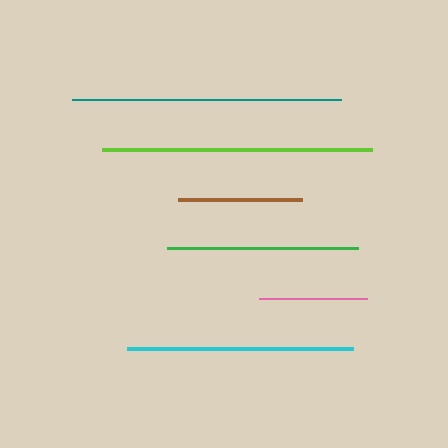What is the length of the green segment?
The green segment is approximately 191 pixels long.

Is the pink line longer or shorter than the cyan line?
The cyan line is longer than the pink line.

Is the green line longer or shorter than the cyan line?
The cyan line is longer than the green line.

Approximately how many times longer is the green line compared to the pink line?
The green line is approximately 1.8 times the length of the pink line.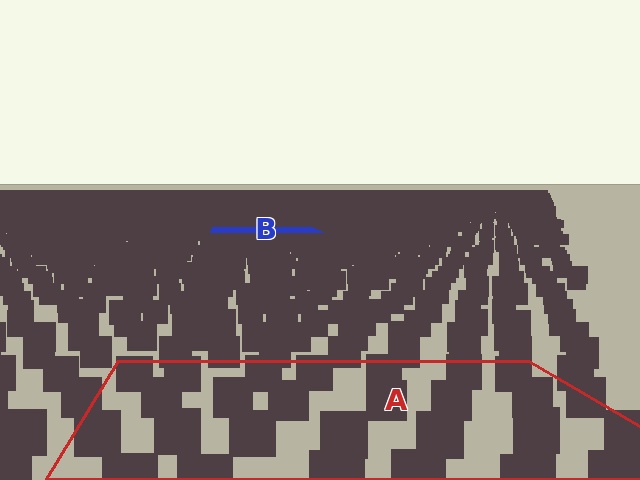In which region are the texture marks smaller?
The texture marks are smaller in region B, because it is farther away.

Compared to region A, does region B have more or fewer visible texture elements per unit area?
Region B has more texture elements per unit area — they are packed more densely because it is farther away.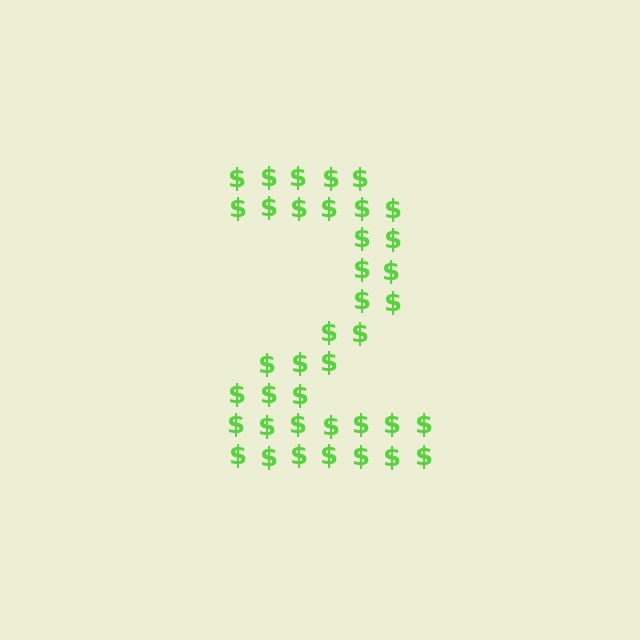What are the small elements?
The small elements are dollar signs.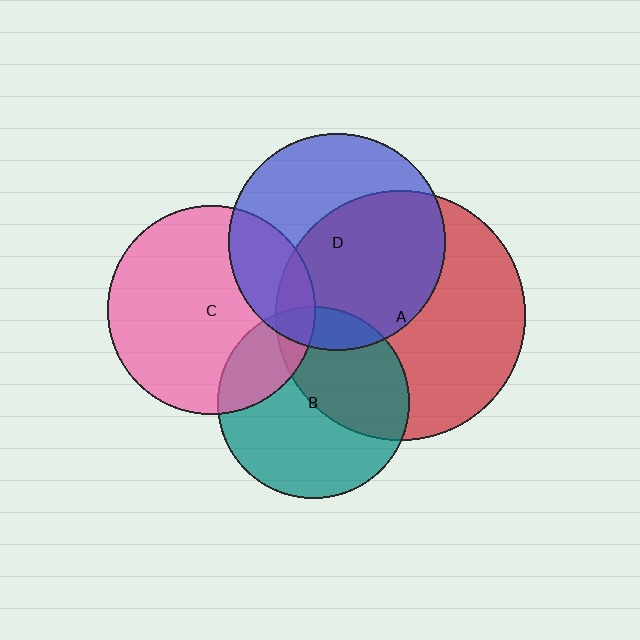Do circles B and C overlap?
Yes.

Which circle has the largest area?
Circle A (red).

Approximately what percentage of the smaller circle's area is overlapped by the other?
Approximately 20%.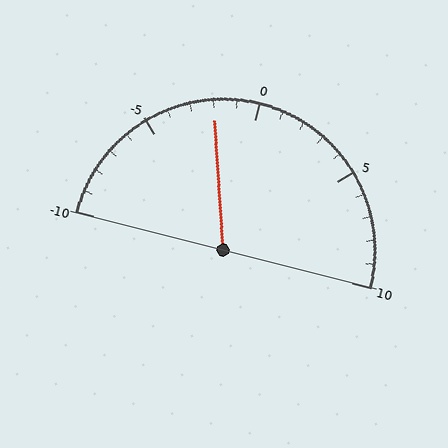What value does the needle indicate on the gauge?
The needle indicates approximately -2.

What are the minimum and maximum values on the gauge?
The gauge ranges from -10 to 10.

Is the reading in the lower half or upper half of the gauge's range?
The reading is in the lower half of the range (-10 to 10).